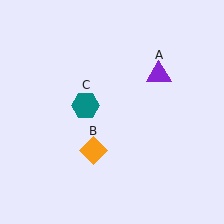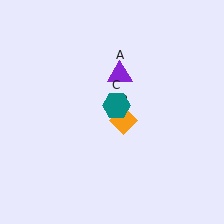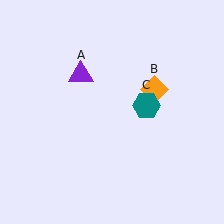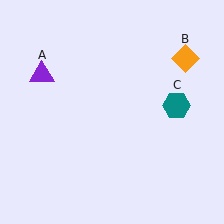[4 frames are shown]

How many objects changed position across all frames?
3 objects changed position: purple triangle (object A), orange diamond (object B), teal hexagon (object C).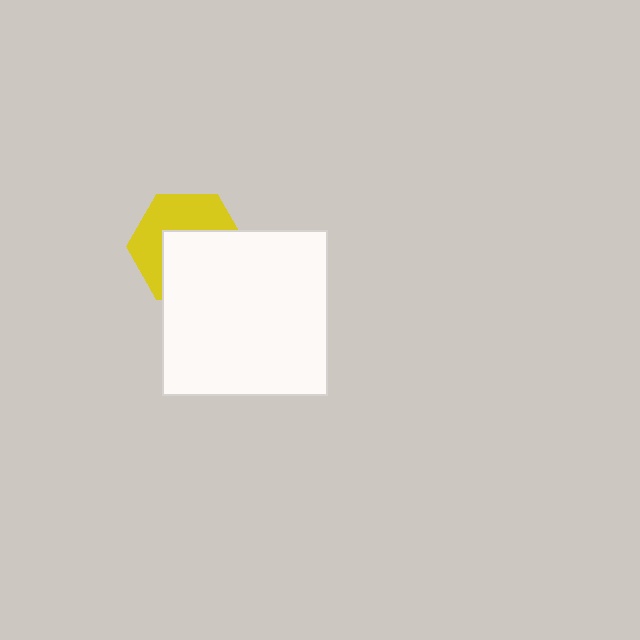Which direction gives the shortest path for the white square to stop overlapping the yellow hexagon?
Moving down gives the shortest separation.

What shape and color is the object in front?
The object in front is a white square.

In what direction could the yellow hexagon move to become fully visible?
The yellow hexagon could move up. That would shift it out from behind the white square entirely.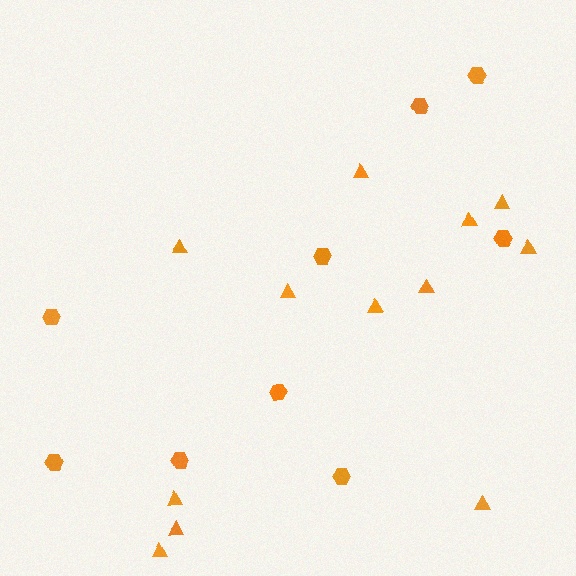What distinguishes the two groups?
There are 2 groups: one group of hexagons (9) and one group of triangles (12).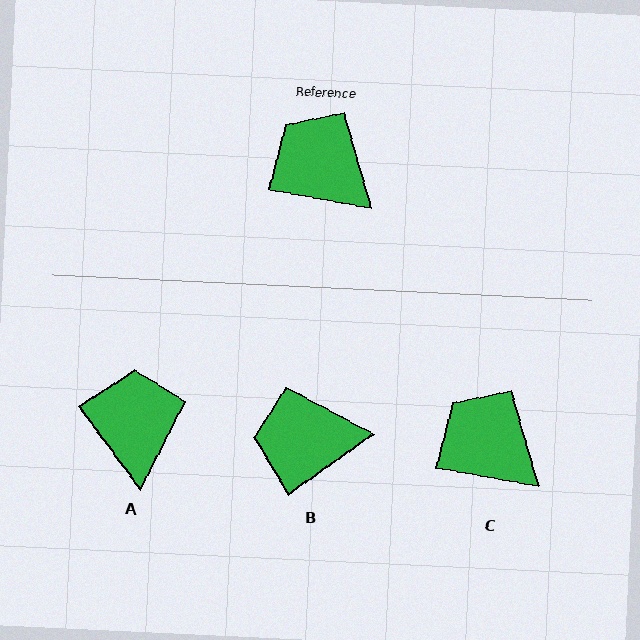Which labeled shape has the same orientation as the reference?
C.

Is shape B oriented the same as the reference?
No, it is off by about 46 degrees.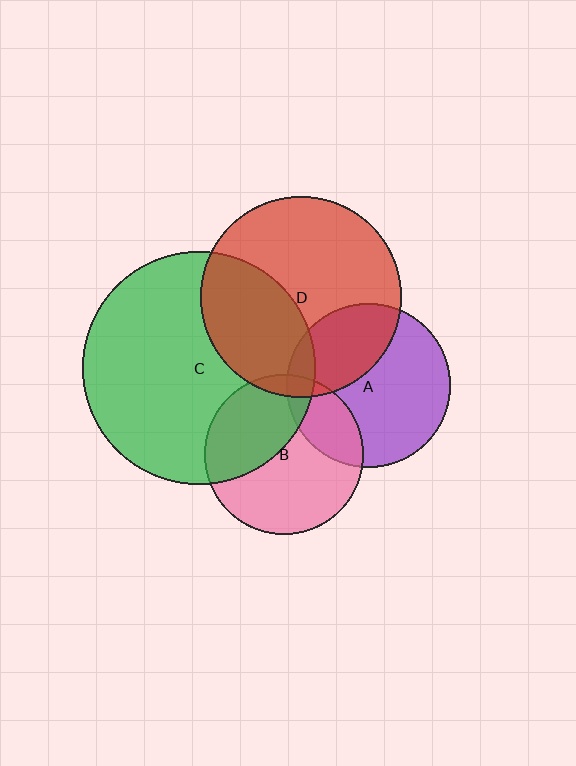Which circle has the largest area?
Circle C (green).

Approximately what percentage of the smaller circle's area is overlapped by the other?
Approximately 10%.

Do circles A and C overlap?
Yes.